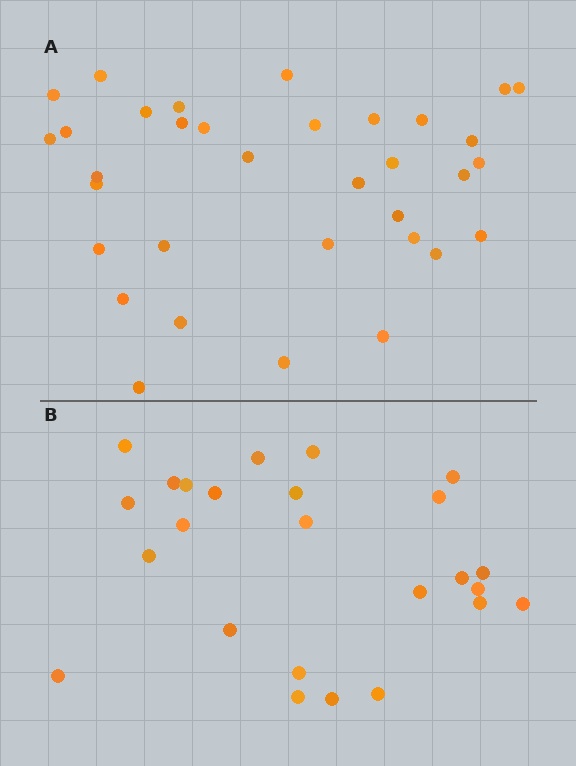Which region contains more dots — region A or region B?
Region A (the top region) has more dots.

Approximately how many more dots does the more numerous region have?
Region A has roughly 8 or so more dots than region B.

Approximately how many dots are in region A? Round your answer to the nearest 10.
About 30 dots. (The exact count is 34, which rounds to 30.)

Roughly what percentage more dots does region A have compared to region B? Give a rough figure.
About 35% more.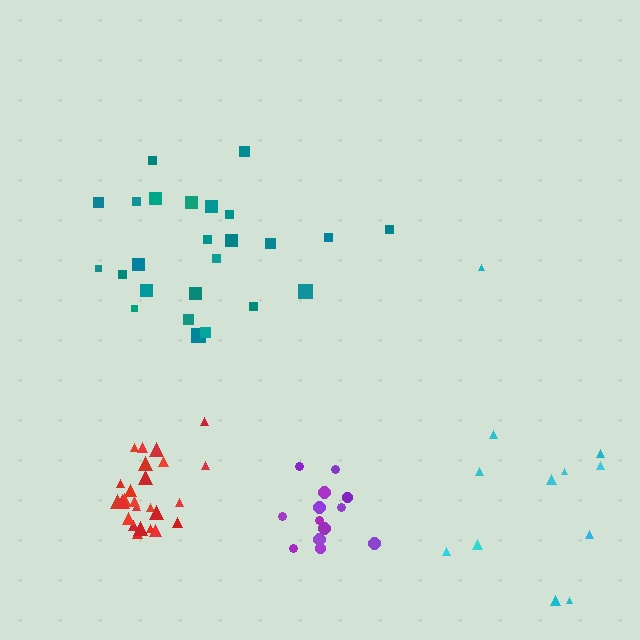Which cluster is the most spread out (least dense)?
Cyan.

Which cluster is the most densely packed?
Red.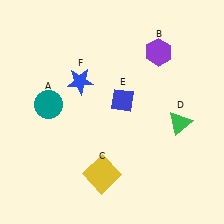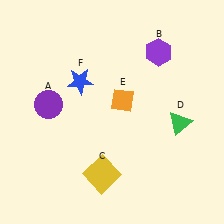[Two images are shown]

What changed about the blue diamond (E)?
In Image 1, E is blue. In Image 2, it changed to orange.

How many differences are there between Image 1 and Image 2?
There are 2 differences between the two images.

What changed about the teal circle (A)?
In Image 1, A is teal. In Image 2, it changed to purple.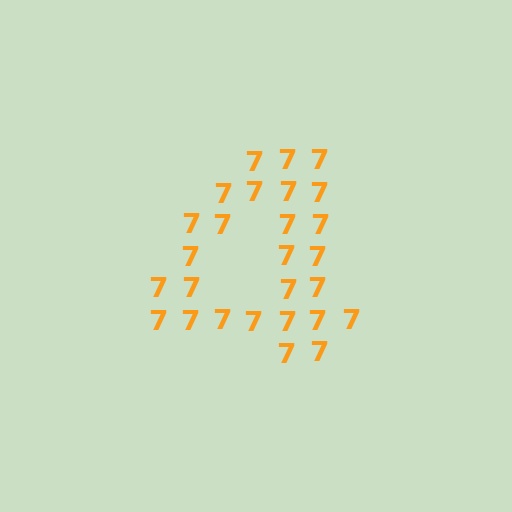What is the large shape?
The large shape is the digit 4.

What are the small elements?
The small elements are digit 7's.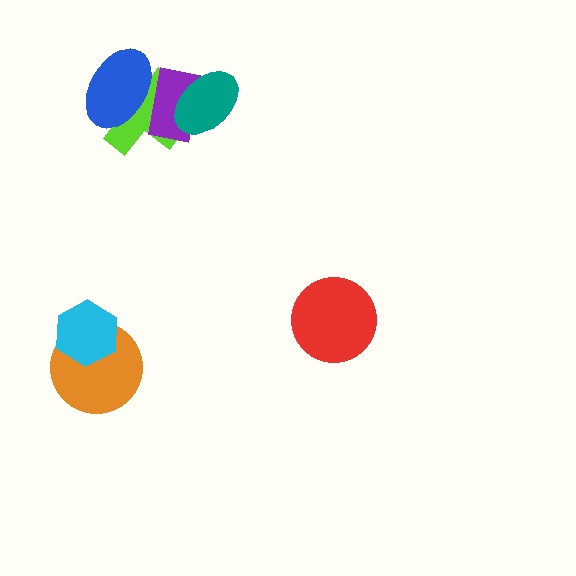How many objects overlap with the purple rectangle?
3 objects overlap with the purple rectangle.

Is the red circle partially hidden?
No, no other shape covers it.